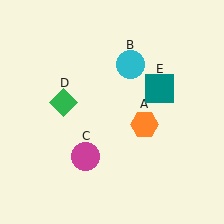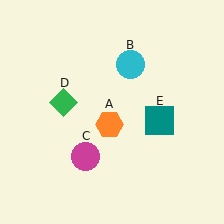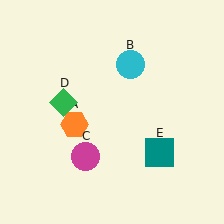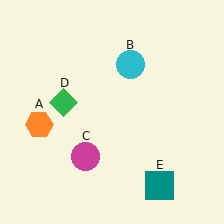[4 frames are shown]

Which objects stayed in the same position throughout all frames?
Cyan circle (object B) and magenta circle (object C) and green diamond (object D) remained stationary.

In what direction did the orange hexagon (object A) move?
The orange hexagon (object A) moved left.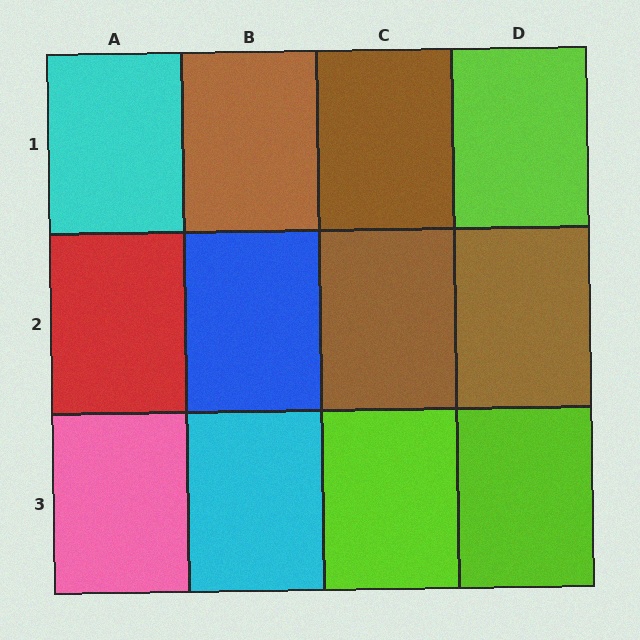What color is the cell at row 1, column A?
Cyan.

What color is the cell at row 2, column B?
Blue.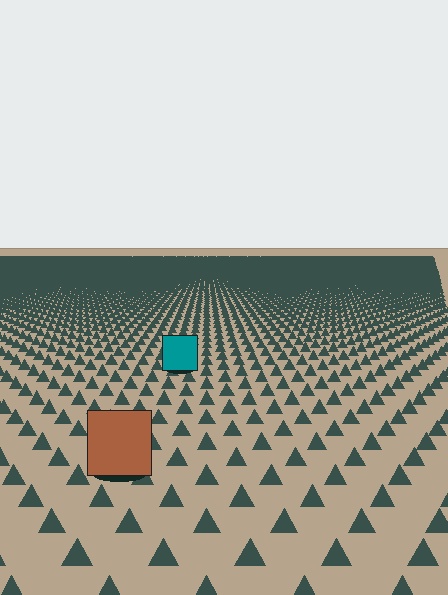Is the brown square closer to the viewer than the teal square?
Yes. The brown square is closer — you can tell from the texture gradient: the ground texture is coarser near it.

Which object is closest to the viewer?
The brown square is closest. The texture marks near it are larger and more spread out.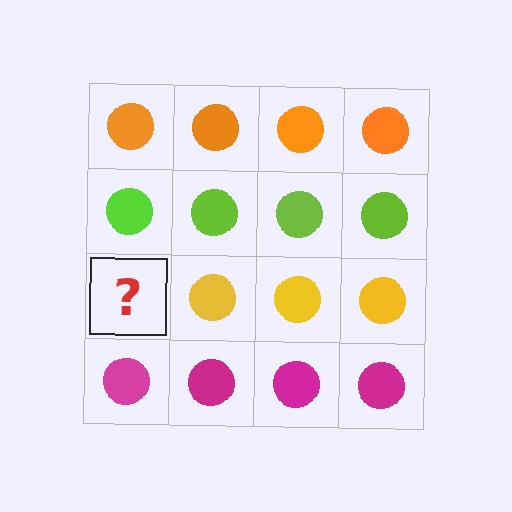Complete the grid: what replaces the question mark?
The question mark should be replaced with a yellow circle.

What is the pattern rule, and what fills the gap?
The rule is that each row has a consistent color. The gap should be filled with a yellow circle.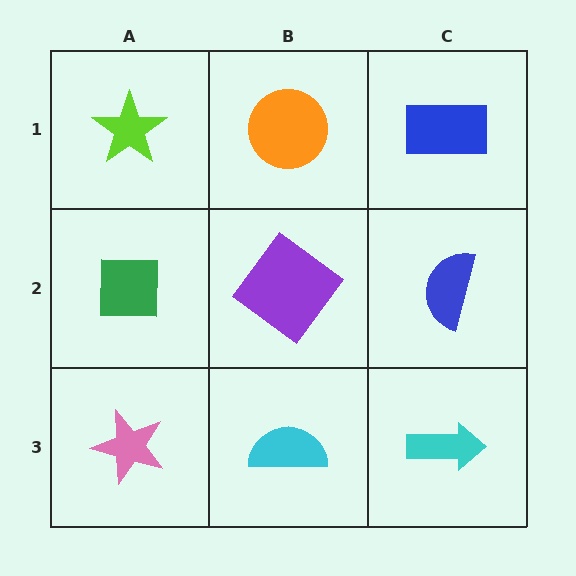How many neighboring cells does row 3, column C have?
2.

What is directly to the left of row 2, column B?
A green square.